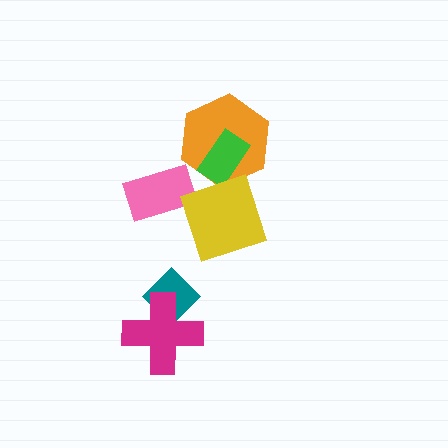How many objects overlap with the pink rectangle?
0 objects overlap with the pink rectangle.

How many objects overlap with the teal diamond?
1 object overlaps with the teal diamond.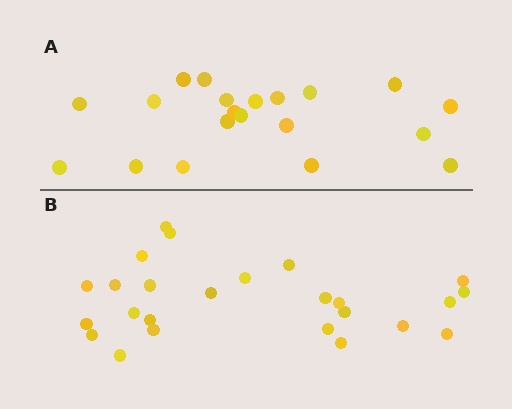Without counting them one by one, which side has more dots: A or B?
Region B (the bottom region) has more dots.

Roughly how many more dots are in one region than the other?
Region B has about 5 more dots than region A.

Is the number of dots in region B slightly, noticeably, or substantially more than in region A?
Region B has noticeably more, but not dramatically so. The ratio is roughly 1.2 to 1.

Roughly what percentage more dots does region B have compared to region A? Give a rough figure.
About 25% more.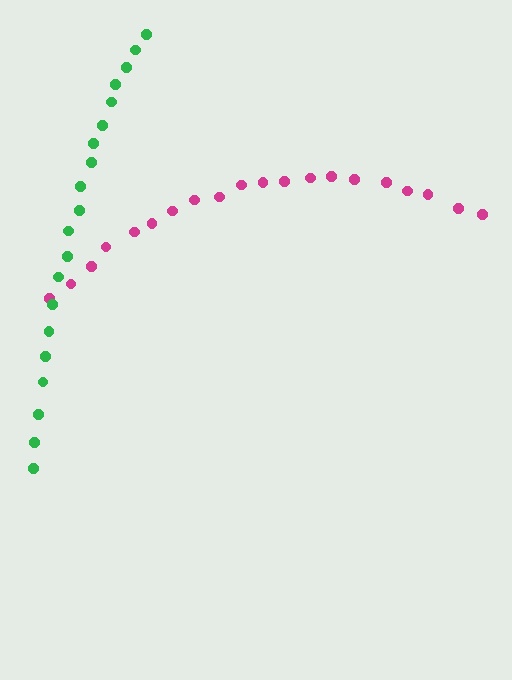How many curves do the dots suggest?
There are 2 distinct paths.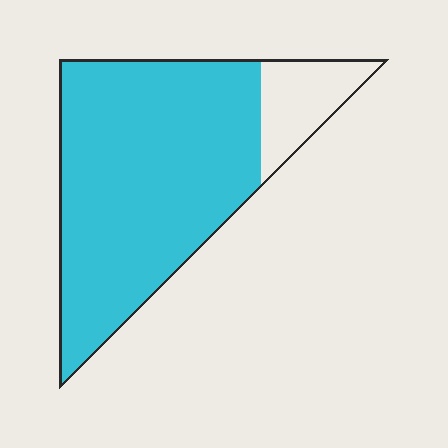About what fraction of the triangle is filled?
About five sixths (5/6).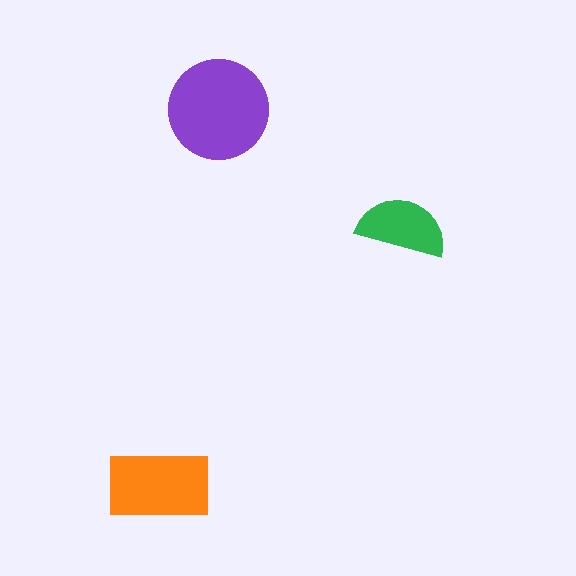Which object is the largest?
The purple circle.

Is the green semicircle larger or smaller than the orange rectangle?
Smaller.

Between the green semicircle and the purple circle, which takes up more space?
The purple circle.